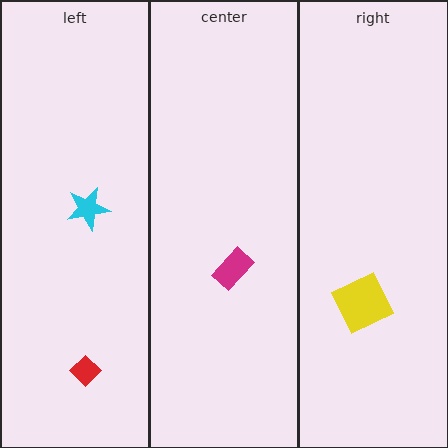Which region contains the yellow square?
The right region.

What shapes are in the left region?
The red diamond, the cyan star.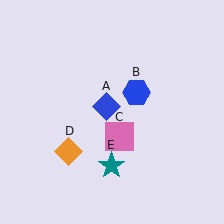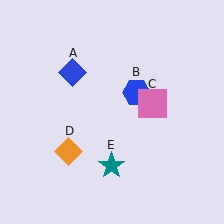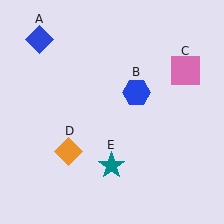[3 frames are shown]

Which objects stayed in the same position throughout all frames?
Blue hexagon (object B) and orange diamond (object D) and teal star (object E) remained stationary.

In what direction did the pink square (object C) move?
The pink square (object C) moved up and to the right.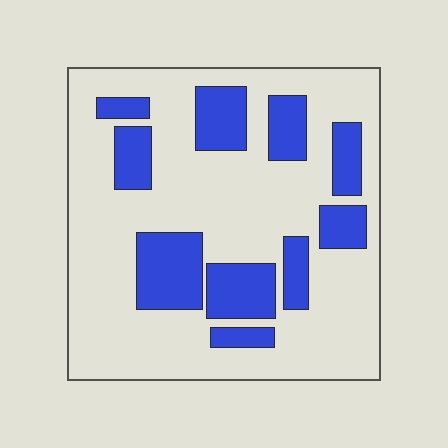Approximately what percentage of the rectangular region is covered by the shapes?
Approximately 25%.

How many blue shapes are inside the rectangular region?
10.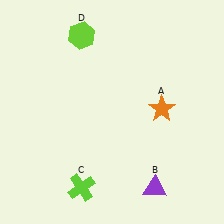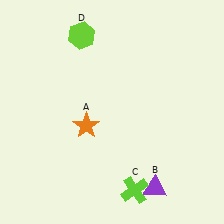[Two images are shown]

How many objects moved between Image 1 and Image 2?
2 objects moved between the two images.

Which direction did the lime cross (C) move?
The lime cross (C) moved right.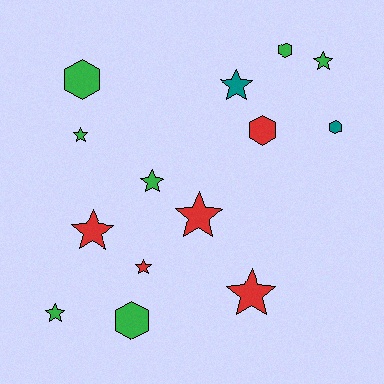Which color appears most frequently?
Green, with 7 objects.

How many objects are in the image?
There are 14 objects.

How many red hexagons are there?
There is 1 red hexagon.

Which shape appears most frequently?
Star, with 9 objects.